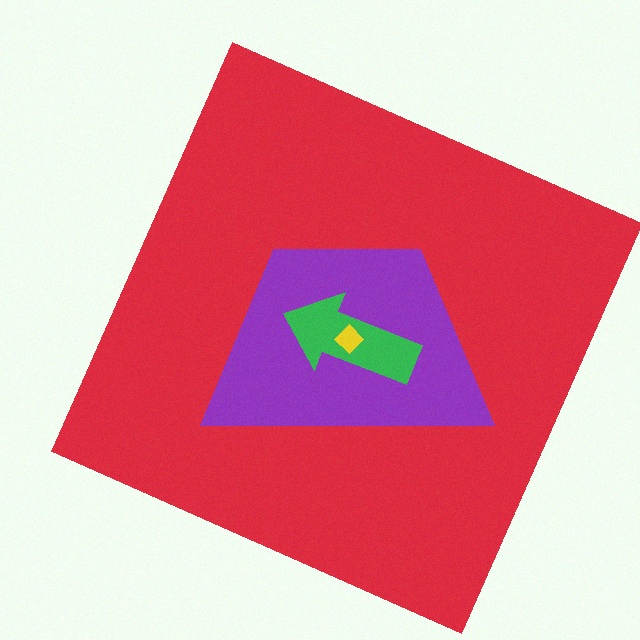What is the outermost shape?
The red square.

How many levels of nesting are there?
4.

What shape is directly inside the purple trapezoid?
The green arrow.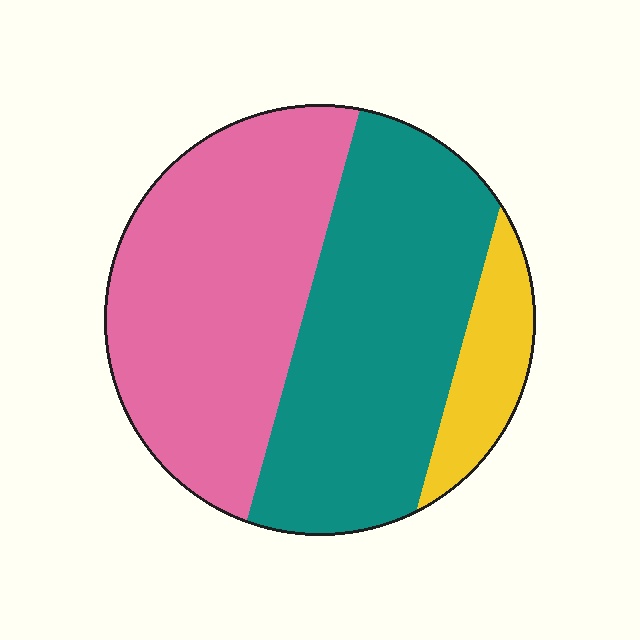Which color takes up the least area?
Yellow, at roughly 10%.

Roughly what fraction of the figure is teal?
Teal covers about 45% of the figure.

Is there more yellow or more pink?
Pink.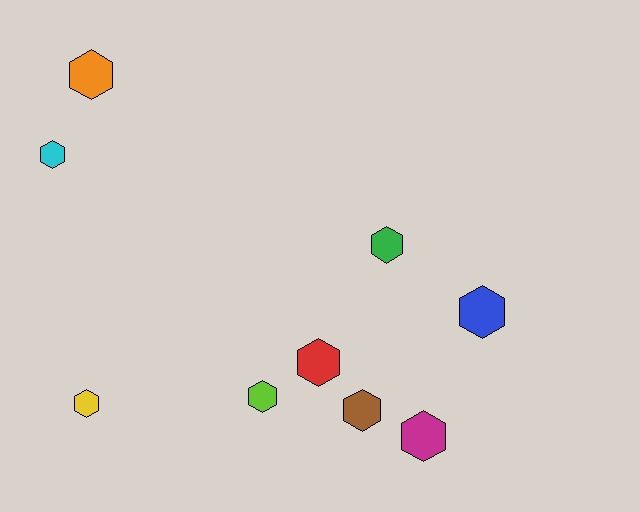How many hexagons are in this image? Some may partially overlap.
There are 9 hexagons.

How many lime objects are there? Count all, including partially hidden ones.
There is 1 lime object.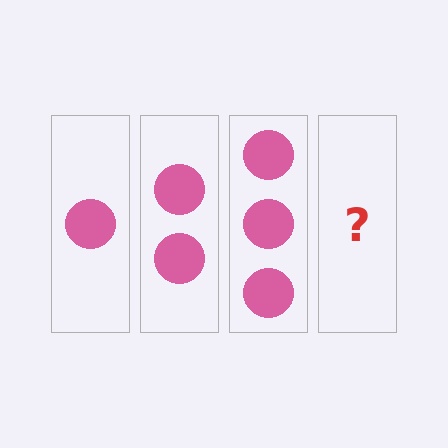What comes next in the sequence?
The next element should be 4 circles.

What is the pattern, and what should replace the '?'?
The pattern is that each step adds one more circle. The '?' should be 4 circles.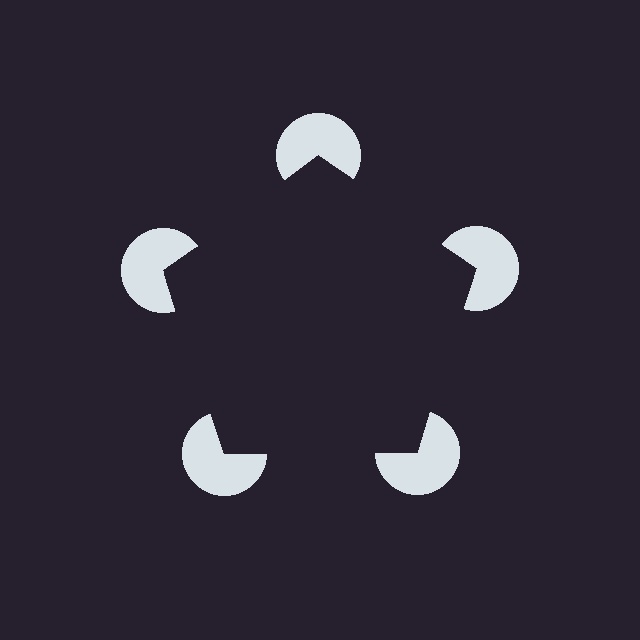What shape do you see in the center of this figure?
An illusory pentagon — its edges are inferred from the aligned wedge cuts in the pac-man discs, not physically drawn.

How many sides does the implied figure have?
5 sides.